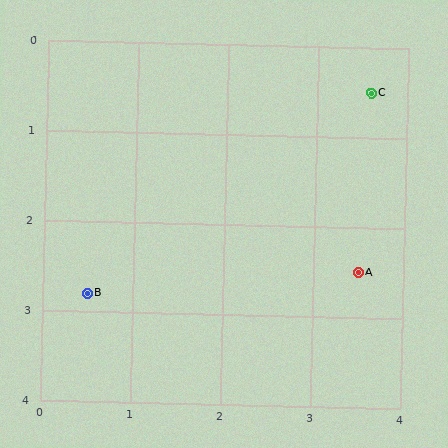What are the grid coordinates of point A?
Point A is at approximately (3.5, 2.5).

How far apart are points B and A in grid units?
Points B and A are about 3.0 grid units apart.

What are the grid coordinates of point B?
Point B is at approximately (0.5, 2.8).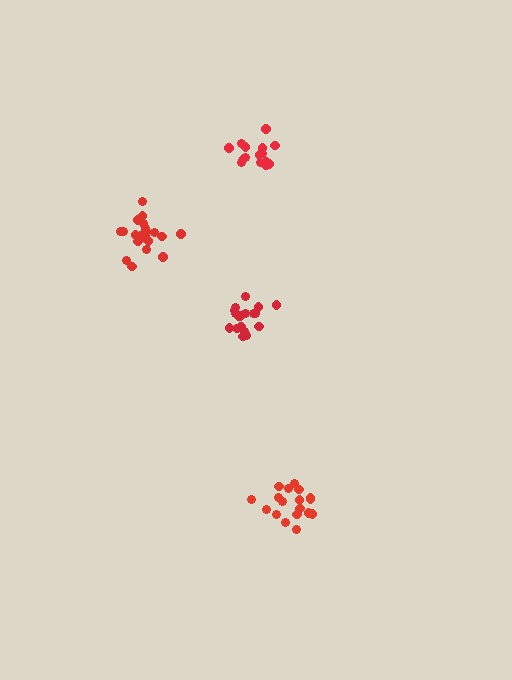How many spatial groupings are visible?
There are 4 spatial groupings.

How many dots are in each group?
Group 1: 18 dots, Group 2: 20 dots, Group 3: 15 dots, Group 4: 18 dots (71 total).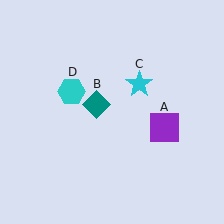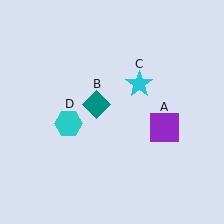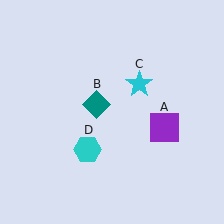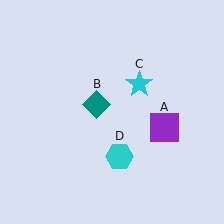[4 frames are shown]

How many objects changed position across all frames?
1 object changed position: cyan hexagon (object D).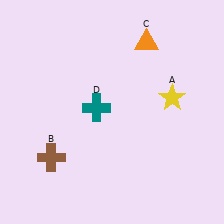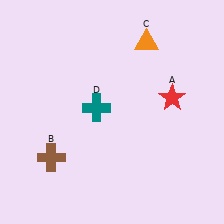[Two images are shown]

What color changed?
The star (A) changed from yellow in Image 1 to red in Image 2.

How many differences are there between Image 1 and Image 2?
There is 1 difference between the two images.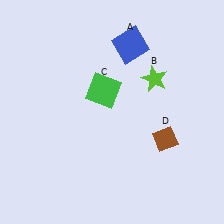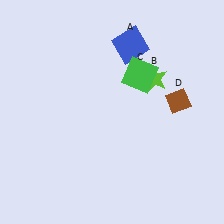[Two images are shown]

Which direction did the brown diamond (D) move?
The brown diamond (D) moved up.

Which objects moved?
The objects that moved are: the green square (C), the brown diamond (D).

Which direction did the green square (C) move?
The green square (C) moved right.